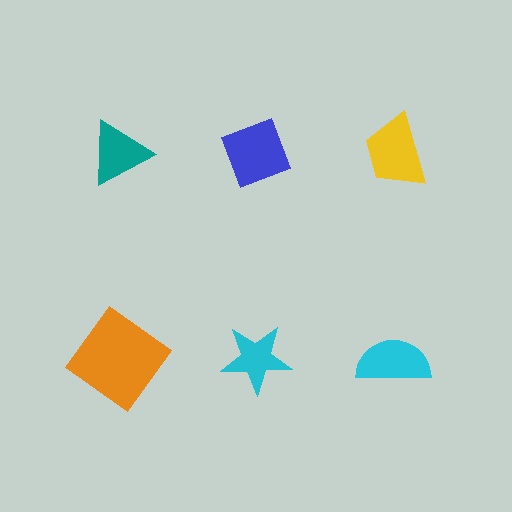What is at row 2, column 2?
A cyan star.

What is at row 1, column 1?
A teal triangle.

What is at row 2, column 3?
A cyan semicircle.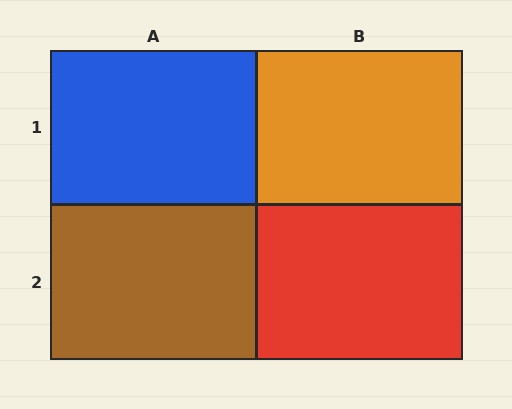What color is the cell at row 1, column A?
Blue.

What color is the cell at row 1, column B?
Orange.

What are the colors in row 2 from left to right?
Brown, red.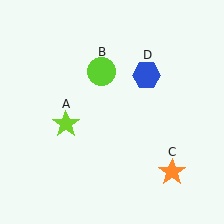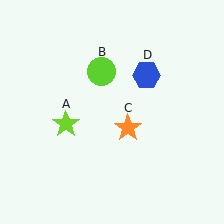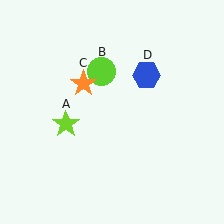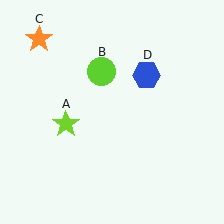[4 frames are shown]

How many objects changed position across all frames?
1 object changed position: orange star (object C).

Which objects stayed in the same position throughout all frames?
Lime star (object A) and lime circle (object B) and blue hexagon (object D) remained stationary.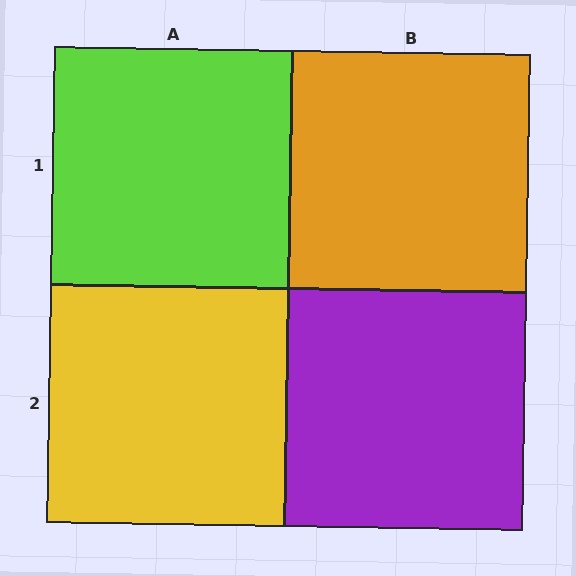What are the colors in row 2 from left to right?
Yellow, purple.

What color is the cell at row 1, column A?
Lime.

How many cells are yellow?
1 cell is yellow.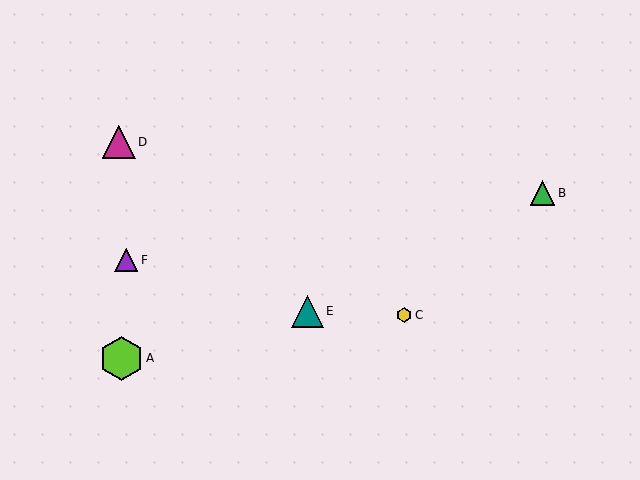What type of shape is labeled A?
Shape A is a lime hexagon.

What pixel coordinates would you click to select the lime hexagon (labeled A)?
Click at (122, 358) to select the lime hexagon A.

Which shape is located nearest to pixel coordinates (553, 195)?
The green triangle (labeled B) at (543, 193) is nearest to that location.